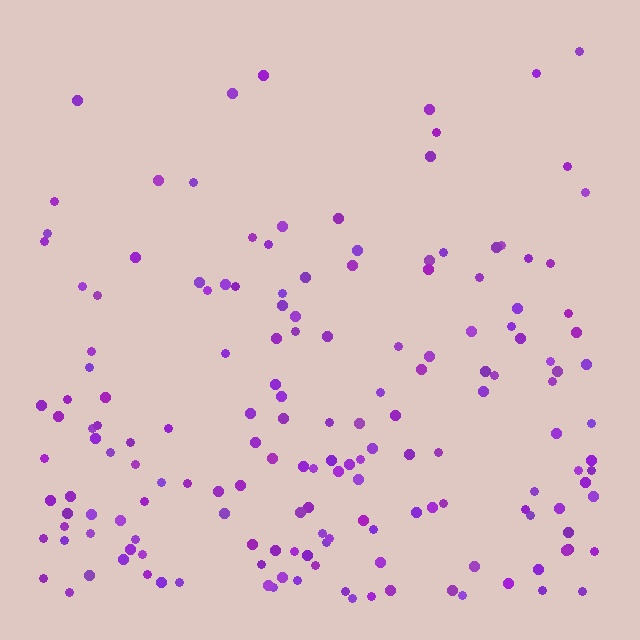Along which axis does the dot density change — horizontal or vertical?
Vertical.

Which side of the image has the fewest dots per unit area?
The top.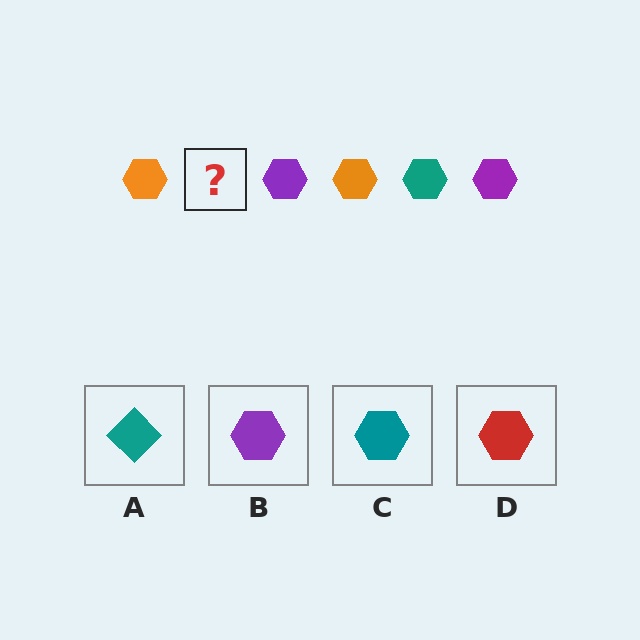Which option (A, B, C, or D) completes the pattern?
C.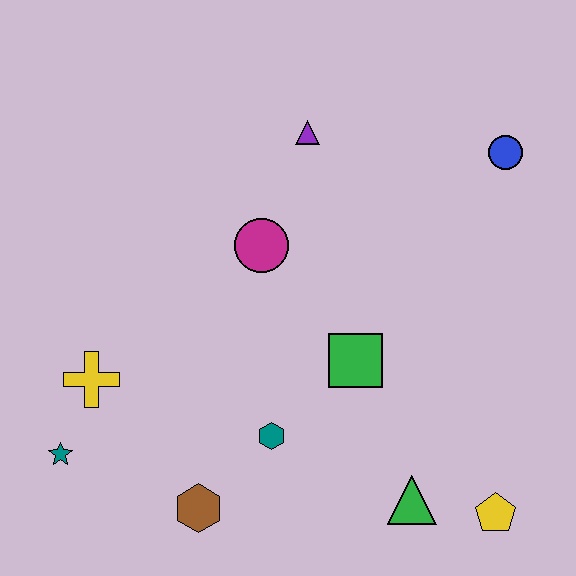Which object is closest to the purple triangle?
The magenta circle is closest to the purple triangle.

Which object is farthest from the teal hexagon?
The blue circle is farthest from the teal hexagon.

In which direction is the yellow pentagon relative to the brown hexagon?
The yellow pentagon is to the right of the brown hexagon.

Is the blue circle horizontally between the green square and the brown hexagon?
No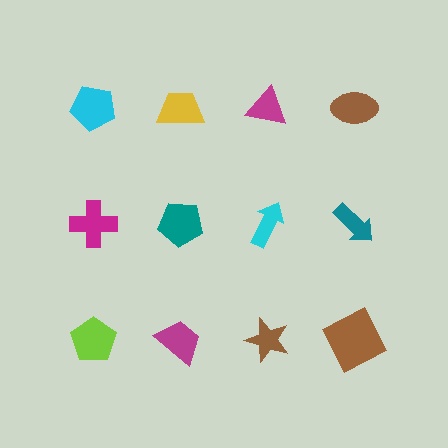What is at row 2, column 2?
A teal pentagon.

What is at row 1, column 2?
A yellow trapezoid.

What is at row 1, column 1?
A cyan pentagon.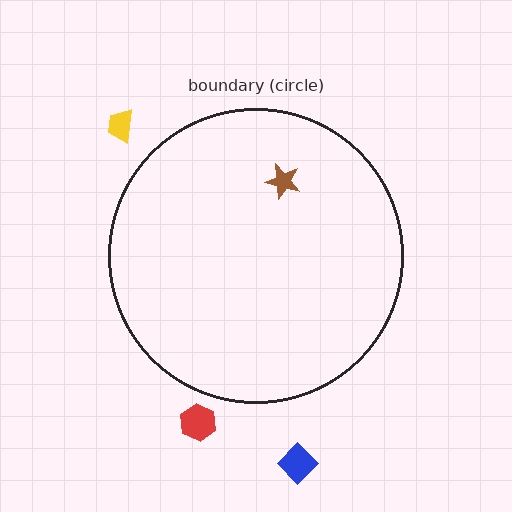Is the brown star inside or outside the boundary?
Inside.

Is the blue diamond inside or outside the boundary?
Outside.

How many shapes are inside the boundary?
1 inside, 3 outside.